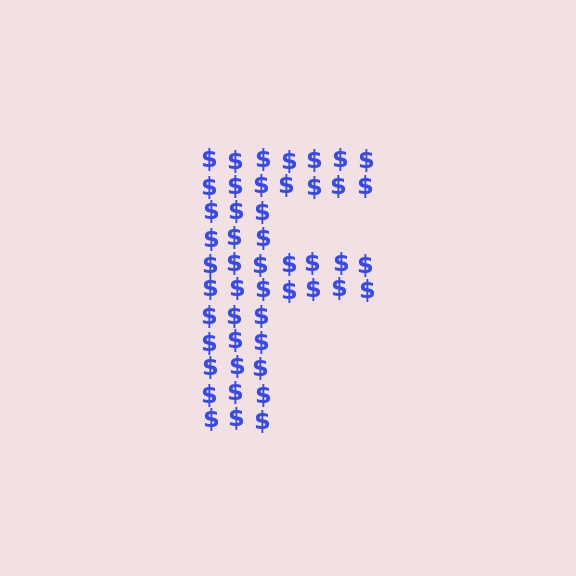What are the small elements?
The small elements are dollar signs.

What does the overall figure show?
The overall figure shows the letter F.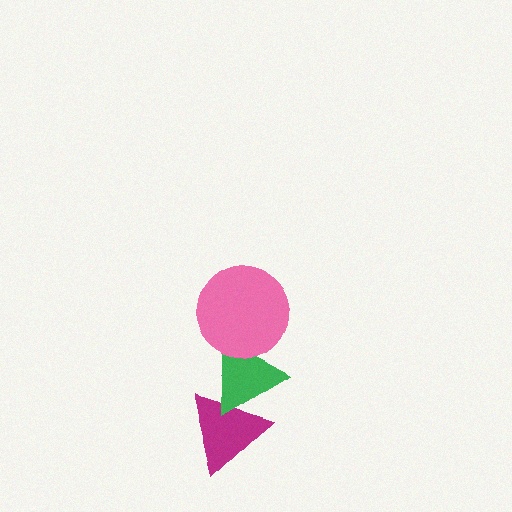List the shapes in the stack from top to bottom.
From top to bottom: the pink circle, the green triangle, the magenta triangle.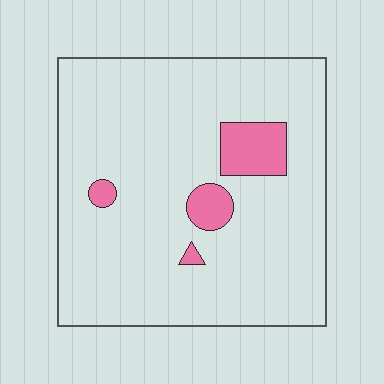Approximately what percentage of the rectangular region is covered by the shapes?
Approximately 10%.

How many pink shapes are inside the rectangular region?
4.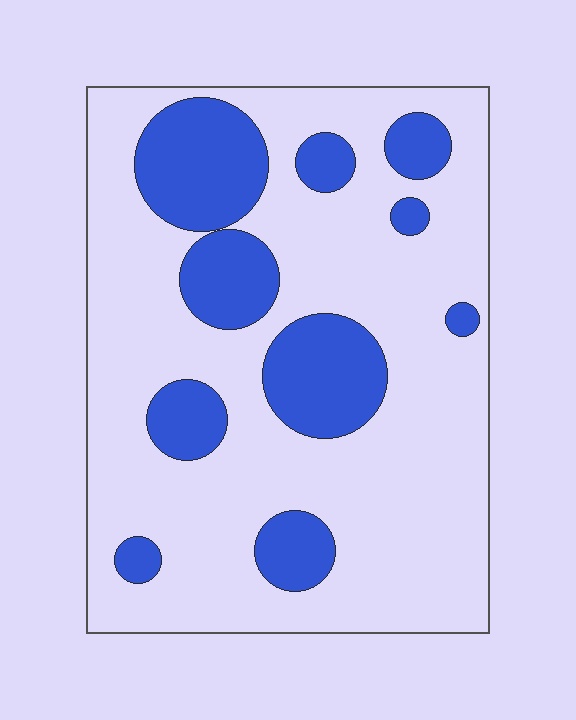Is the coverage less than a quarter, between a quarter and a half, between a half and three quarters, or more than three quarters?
Between a quarter and a half.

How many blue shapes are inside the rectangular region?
10.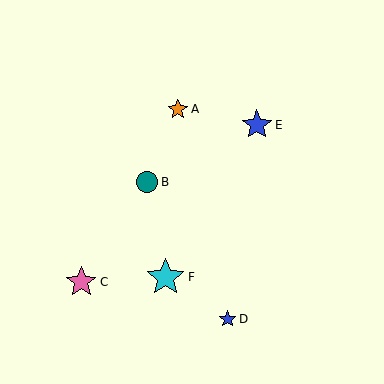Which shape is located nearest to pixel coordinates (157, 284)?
The cyan star (labeled F) at (165, 277) is nearest to that location.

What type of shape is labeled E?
Shape E is a blue star.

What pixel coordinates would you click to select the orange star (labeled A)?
Click at (178, 109) to select the orange star A.